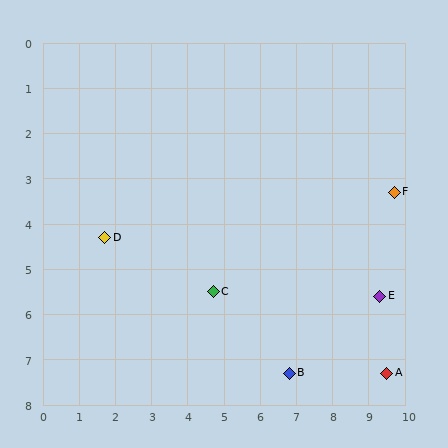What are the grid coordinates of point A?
Point A is at approximately (9.5, 7.3).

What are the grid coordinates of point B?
Point B is at approximately (6.8, 7.3).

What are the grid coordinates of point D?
Point D is at approximately (1.7, 4.3).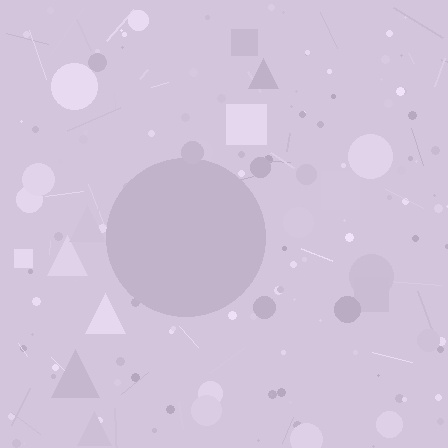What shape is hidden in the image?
A circle is hidden in the image.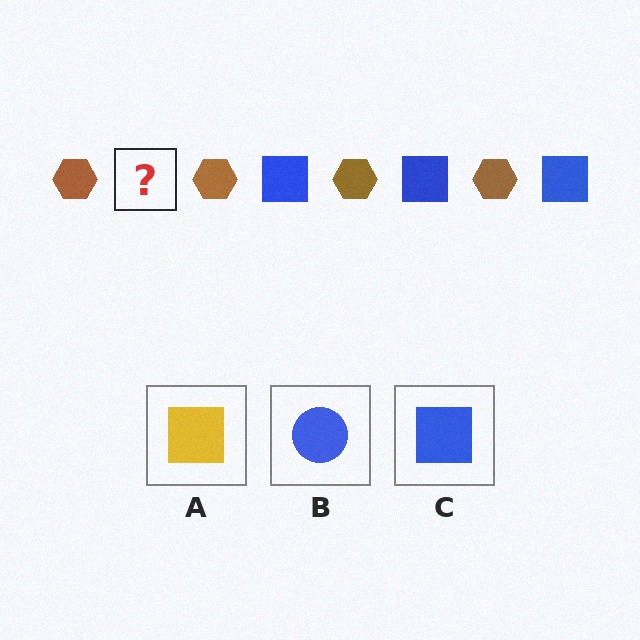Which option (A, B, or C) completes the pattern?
C.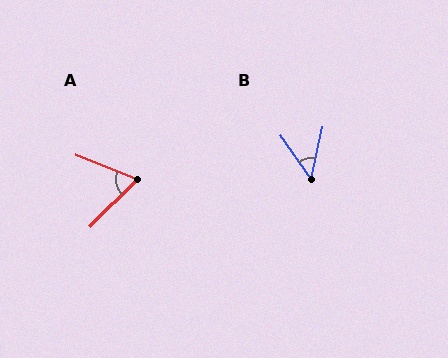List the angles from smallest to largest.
B (47°), A (66°).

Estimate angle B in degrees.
Approximately 47 degrees.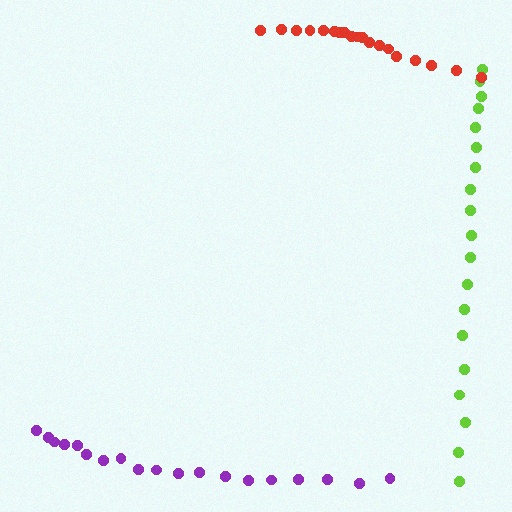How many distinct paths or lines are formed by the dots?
There are 3 distinct paths.